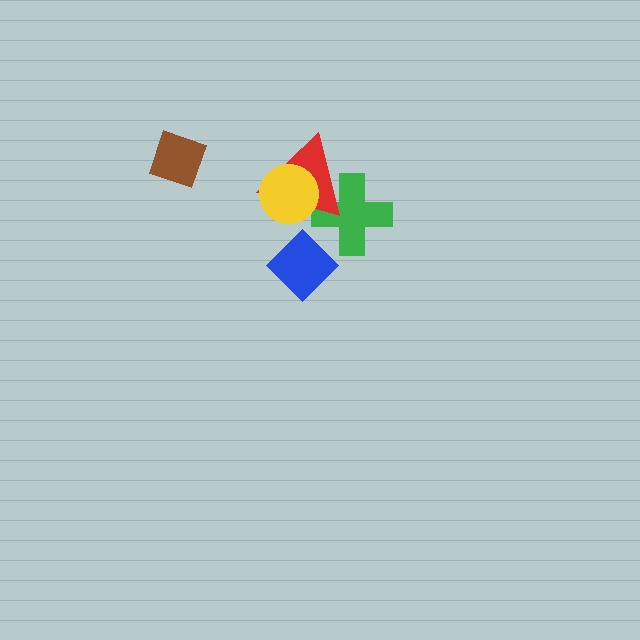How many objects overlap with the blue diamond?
0 objects overlap with the blue diamond.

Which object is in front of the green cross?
The red triangle is in front of the green cross.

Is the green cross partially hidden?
Yes, it is partially covered by another shape.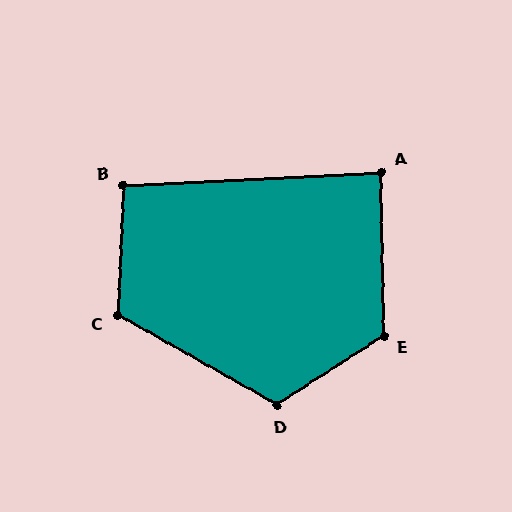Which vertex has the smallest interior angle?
A, at approximately 88 degrees.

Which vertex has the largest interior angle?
E, at approximately 122 degrees.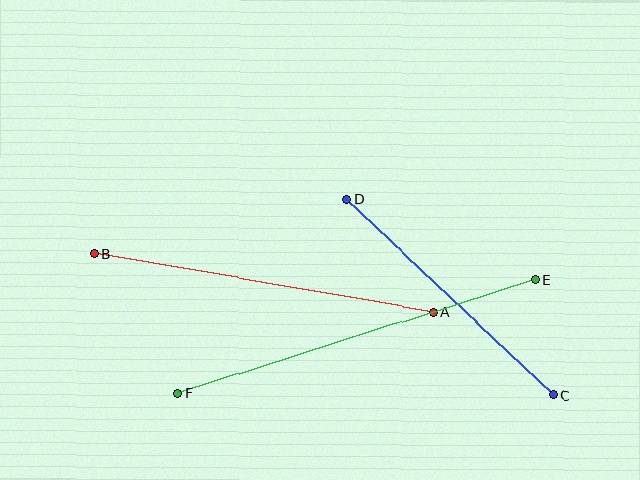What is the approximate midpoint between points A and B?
The midpoint is at approximately (263, 283) pixels.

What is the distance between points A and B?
The distance is approximately 344 pixels.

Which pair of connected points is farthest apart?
Points E and F are farthest apart.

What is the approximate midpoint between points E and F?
The midpoint is at approximately (356, 337) pixels.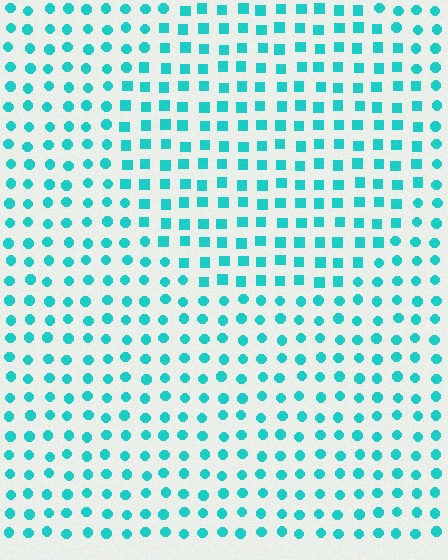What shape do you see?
I see a circle.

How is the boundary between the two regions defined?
The boundary is defined by a change in element shape: squares inside vs. circles outside. All elements share the same color and spacing.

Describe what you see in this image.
The image is filled with small cyan elements arranged in a uniform grid. A circle-shaped region contains squares, while the surrounding area contains circles. The boundary is defined purely by the change in element shape.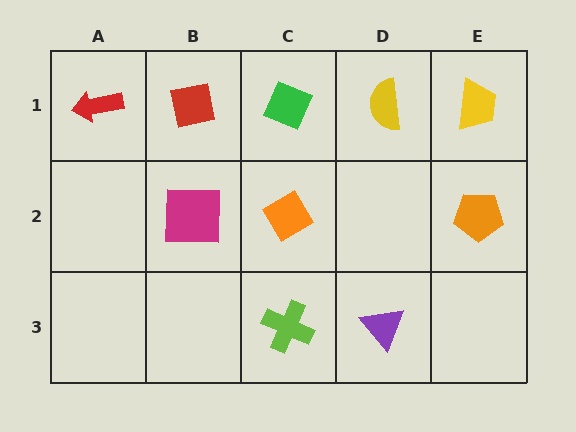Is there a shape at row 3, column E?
No, that cell is empty.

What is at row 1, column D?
A yellow semicircle.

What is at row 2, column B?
A magenta square.